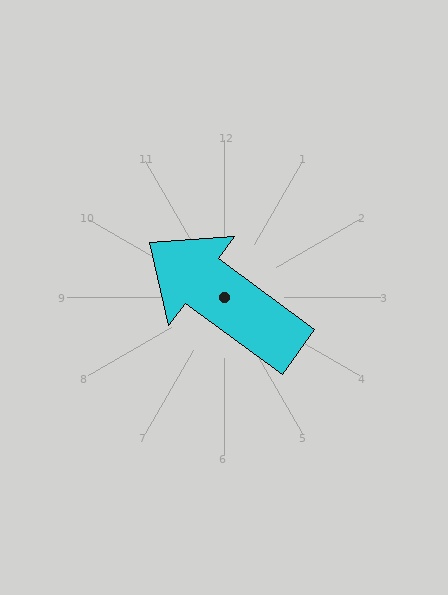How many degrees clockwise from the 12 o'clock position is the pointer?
Approximately 306 degrees.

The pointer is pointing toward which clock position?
Roughly 10 o'clock.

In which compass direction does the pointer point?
Northwest.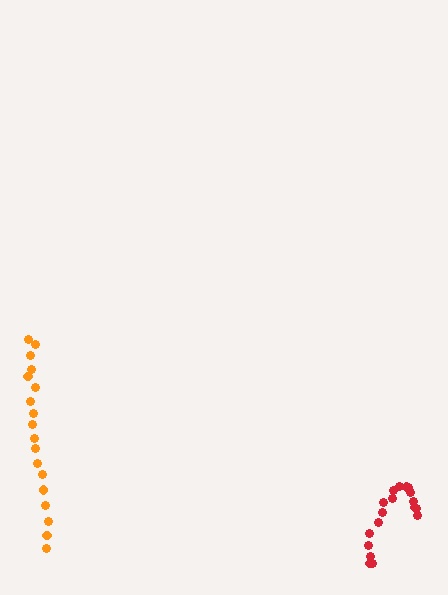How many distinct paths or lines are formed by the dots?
There are 2 distinct paths.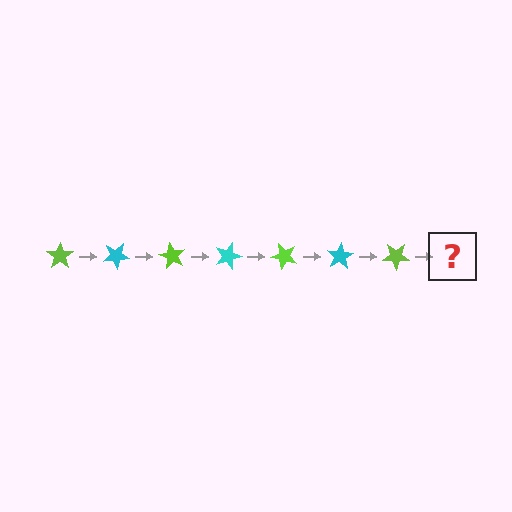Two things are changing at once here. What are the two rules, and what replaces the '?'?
The two rules are that it rotates 30 degrees each step and the color cycles through lime and cyan. The '?' should be a cyan star, rotated 210 degrees from the start.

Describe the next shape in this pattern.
It should be a cyan star, rotated 210 degrees from the start.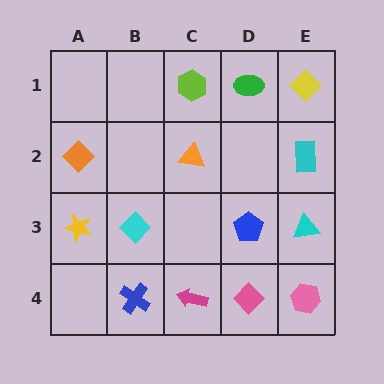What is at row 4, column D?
A pink diamond.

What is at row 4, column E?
A pink hexagon.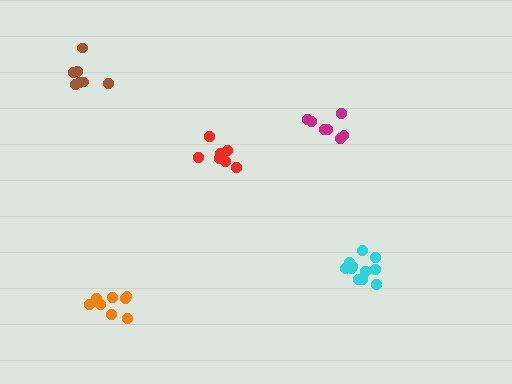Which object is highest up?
The brown cluster is topmost.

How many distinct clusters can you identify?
There are 5 distinct clusters.